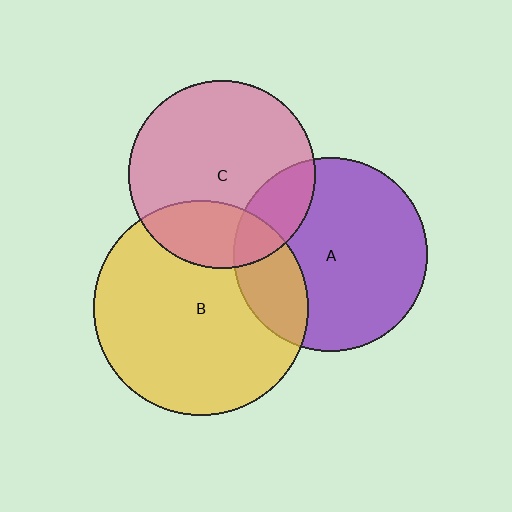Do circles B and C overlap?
Yes.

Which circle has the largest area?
Circle B (yellow).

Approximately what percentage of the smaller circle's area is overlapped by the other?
Approximately 25%.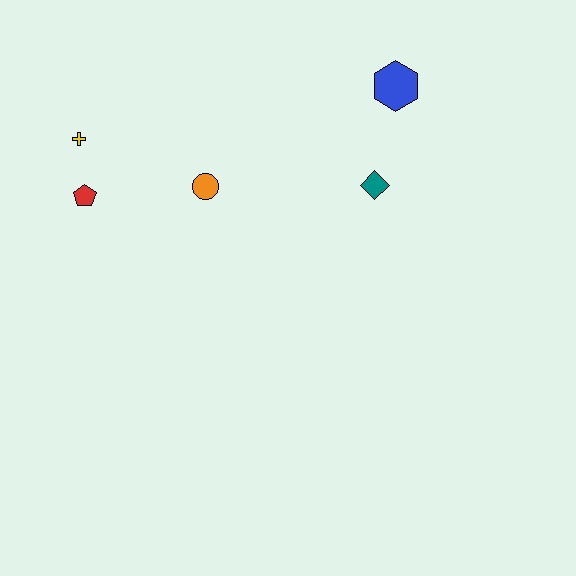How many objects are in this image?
There are 5 objects.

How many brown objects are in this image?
There are no brown objects.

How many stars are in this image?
There are no stars.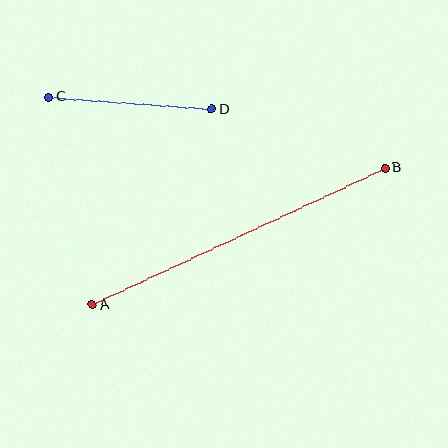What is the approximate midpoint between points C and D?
The midpoint is at approximately (130, 103) pixels.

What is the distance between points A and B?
The distance is approximately 323 pixels.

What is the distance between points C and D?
The distance is approximately 163 pixels.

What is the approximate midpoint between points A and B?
The midpoint is at approximately (238, 236) pixels.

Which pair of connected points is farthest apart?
Points A and B are farthest apart.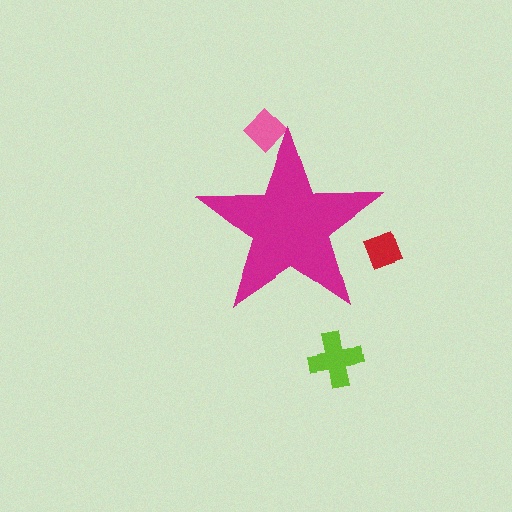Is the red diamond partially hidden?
Yes, the red diamond is partially hidden behind the magenta star.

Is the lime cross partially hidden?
No, the lime cross is fully visible.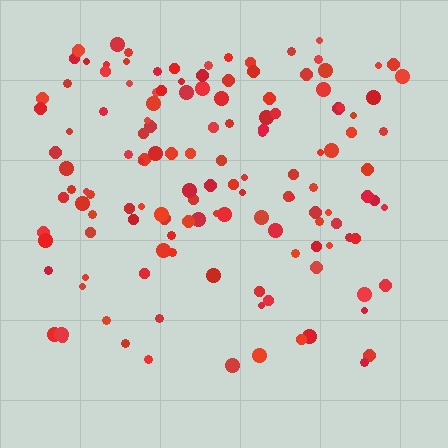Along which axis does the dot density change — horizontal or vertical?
Vertical.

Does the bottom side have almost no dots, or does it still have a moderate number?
Still a moderate number, just noticeably fewer than the top.